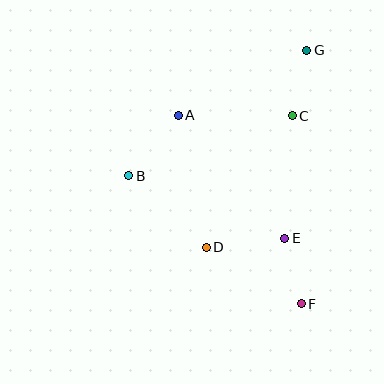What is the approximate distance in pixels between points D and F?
The distance between D and F is approximately 110 pixels.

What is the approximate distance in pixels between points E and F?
The distance between E and F is approximately 68 pixels.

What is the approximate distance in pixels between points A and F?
The distance between A and F is approximately 225 pixels.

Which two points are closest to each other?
Points C and G are closest to each other.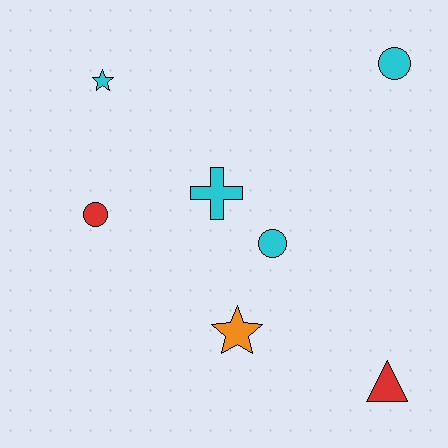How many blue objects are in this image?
There are no blue objects.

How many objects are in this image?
There are 7 objects.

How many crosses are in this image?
There is 1 cross.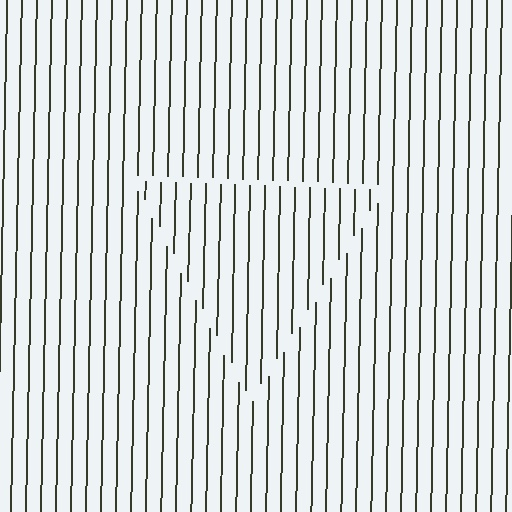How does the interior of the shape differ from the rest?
The interior of the shape contains the same grating, shifted by half a period — the contour is defined by the phase discontinuity where line-ends from the inner and outer gratings abut.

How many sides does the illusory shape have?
3 sides — the line-ends trace a triangle.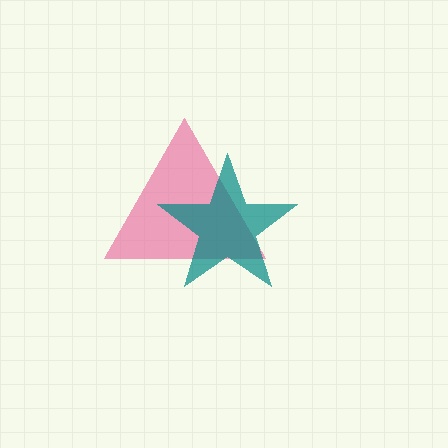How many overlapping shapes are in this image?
There are 2 overlapping shapes in the image.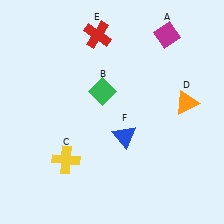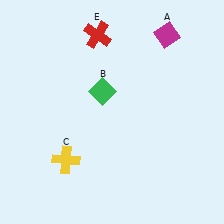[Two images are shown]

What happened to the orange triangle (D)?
The orange triangle (D) was removed in Image 2. It was in the top-right area of Image 1.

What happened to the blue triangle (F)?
The blue triangle (F) was removed in Image 2. It was in the bottom-right area of Image 1.